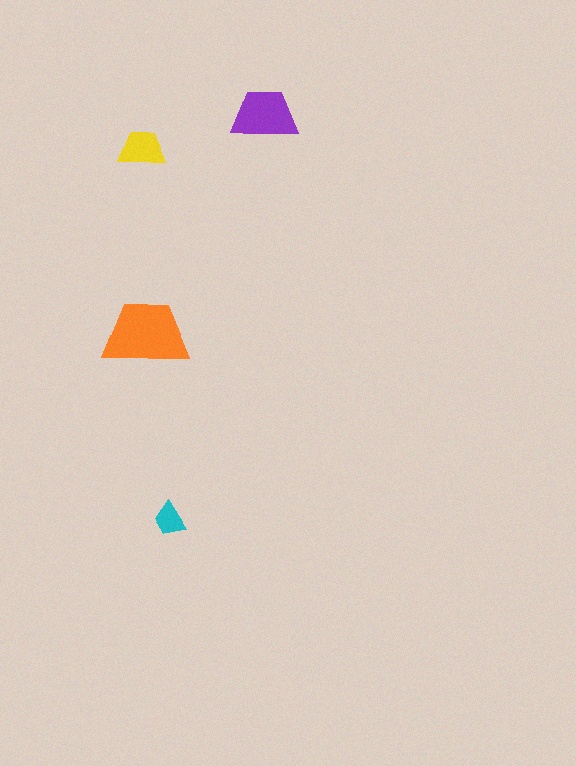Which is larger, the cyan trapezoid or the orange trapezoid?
The orange one.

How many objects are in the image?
There are 4 objects in the image.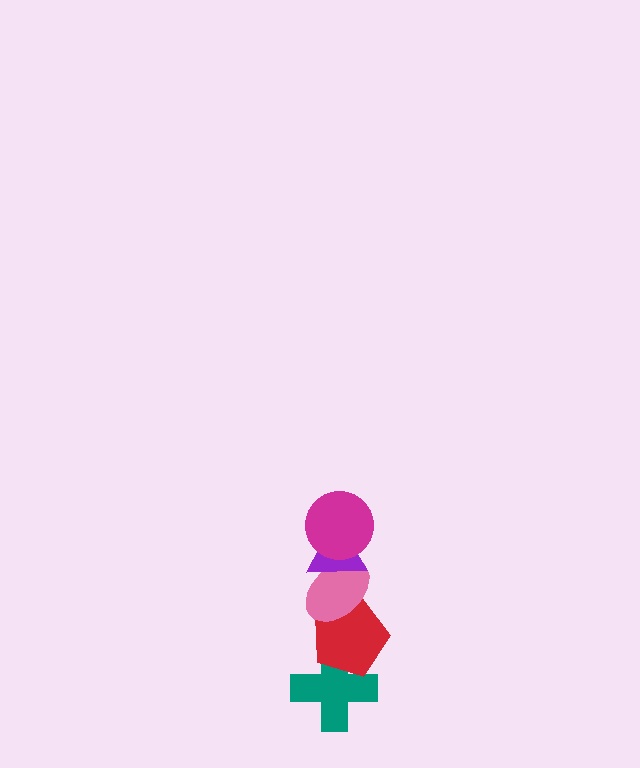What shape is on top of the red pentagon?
The pink ellipse is on top of the red pentagon.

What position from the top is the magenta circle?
The magenta circle is 1st from the top.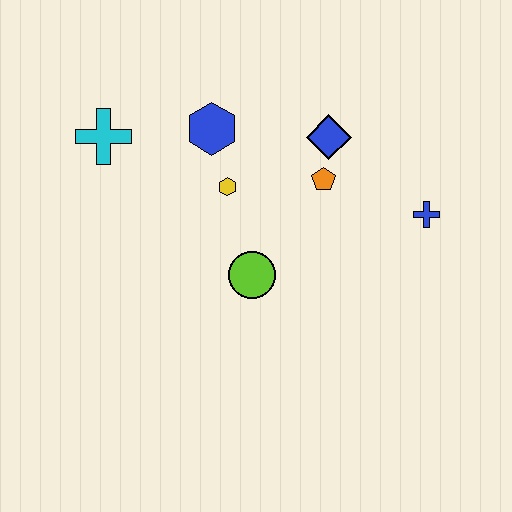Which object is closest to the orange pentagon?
The blue diamond is closest to the orange pentagon.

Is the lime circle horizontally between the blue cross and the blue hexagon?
Yes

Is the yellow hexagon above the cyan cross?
No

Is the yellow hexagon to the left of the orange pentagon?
Yes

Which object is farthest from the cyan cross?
The blue cross is farthest from the cyan cross.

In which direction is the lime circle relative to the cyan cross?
The lime circle is to the right of the cyan cross.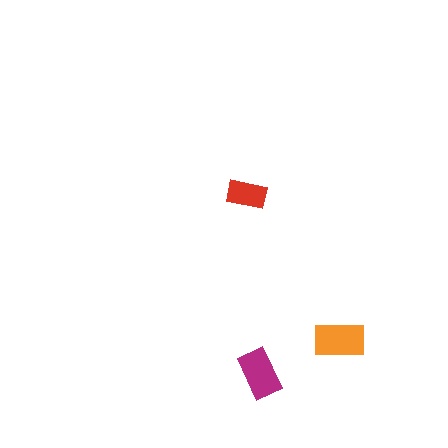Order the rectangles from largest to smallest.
the orange one, the magenta one, the red one.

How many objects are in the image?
There are 3 objects in the image.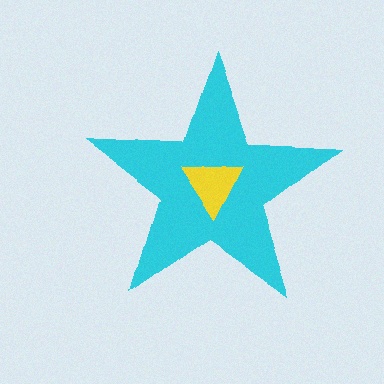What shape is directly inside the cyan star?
The yellow triangle.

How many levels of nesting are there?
2.